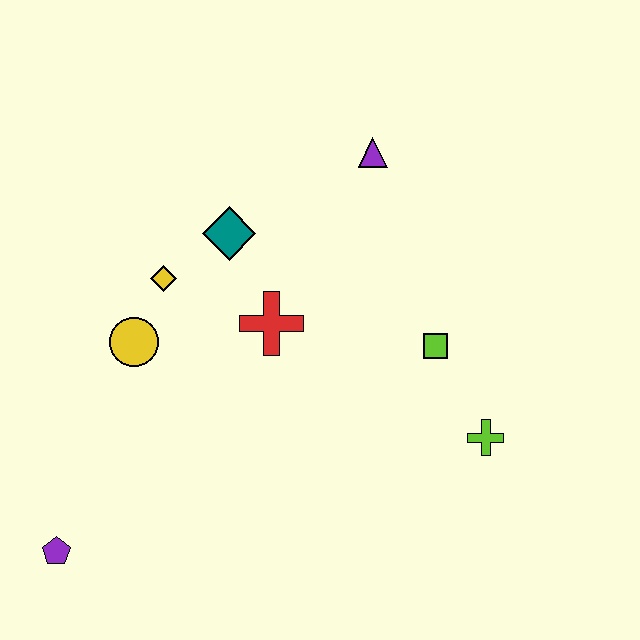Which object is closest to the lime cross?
The lime square is closest to the lime cross.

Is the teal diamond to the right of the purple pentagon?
Yes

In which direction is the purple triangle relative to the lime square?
The purple triangle is above the lime square.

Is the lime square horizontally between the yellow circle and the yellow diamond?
No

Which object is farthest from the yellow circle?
The lime cross is farthest from the yellow circle.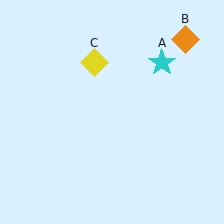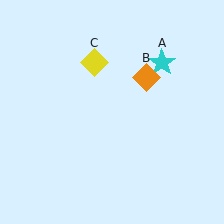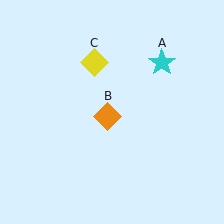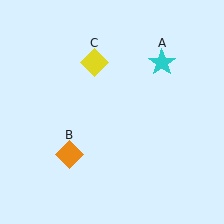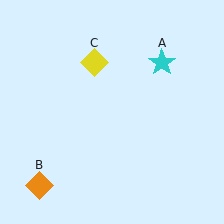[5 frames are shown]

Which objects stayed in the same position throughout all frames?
Cyan star (object A) and yellow diamond (object C) remained stationary.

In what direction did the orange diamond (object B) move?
The orange diamond (object B) moved down and to the left.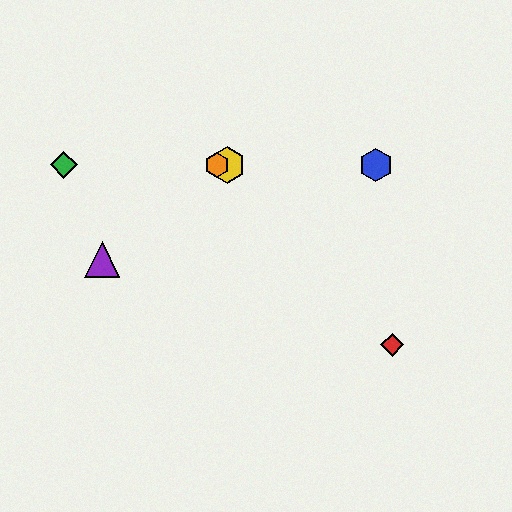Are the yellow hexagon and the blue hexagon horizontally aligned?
Yes, both are at y≈165.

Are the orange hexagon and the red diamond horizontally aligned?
No, the orange hexagon is at y≈165 and the red diamond is at y≈345.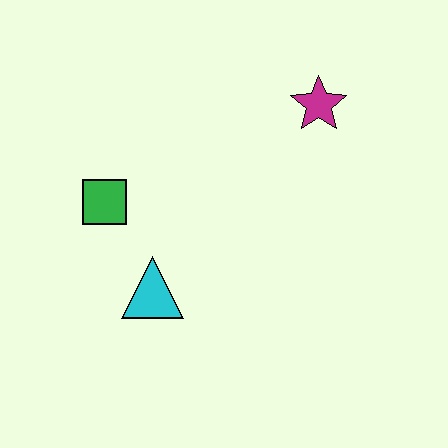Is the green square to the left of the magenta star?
Yes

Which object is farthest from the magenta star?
The cyan triangle is farthest from the magenta star.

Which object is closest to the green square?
The cyan triangle is closest to the green square.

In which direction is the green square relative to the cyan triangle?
The green square is above the cyan triangle.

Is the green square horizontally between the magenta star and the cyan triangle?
No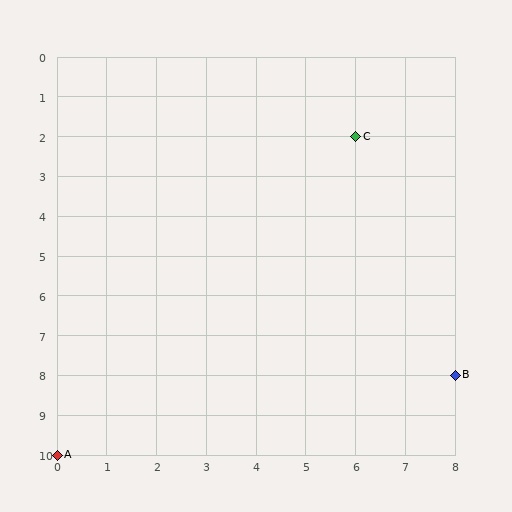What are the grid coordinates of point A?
Point A is at grid coordinates (0, 10).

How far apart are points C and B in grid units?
Points C and B are 2 columns and 6 rows apart (about 6.3 grid units diagonally).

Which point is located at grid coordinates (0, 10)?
Point A is at (0, 10).